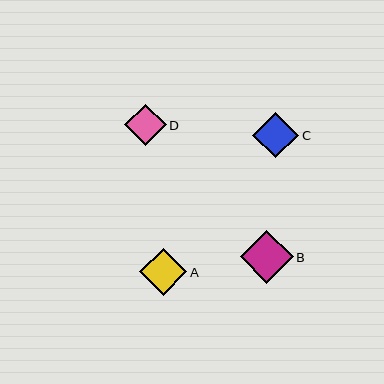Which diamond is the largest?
Diamond B is the largest with a size of approximately 53 pixels.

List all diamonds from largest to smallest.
From largest to smallest: B, A, C, D.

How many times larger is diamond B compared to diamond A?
Diamond B is approximately 1.1 times the size of diamond A.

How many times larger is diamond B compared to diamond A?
Diamond B is approximately 1.1 times the size of diamond A.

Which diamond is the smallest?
Diamond D is the smallest with a size of approximately 41 pixels.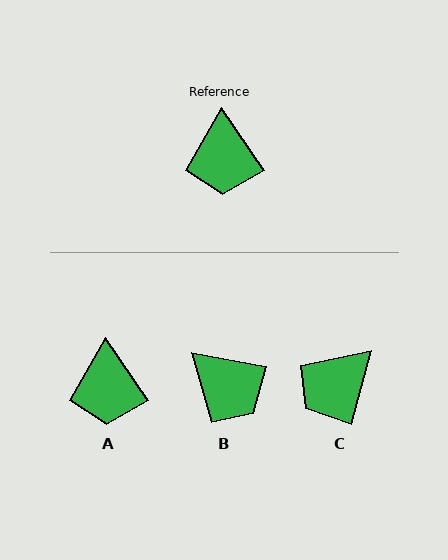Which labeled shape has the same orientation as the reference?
A.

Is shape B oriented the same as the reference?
No, it is off by about 46 degrees.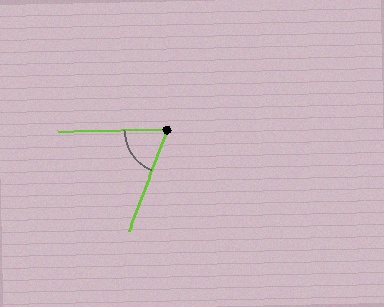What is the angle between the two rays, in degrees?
Approximately 69 degrees.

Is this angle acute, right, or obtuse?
It is acute.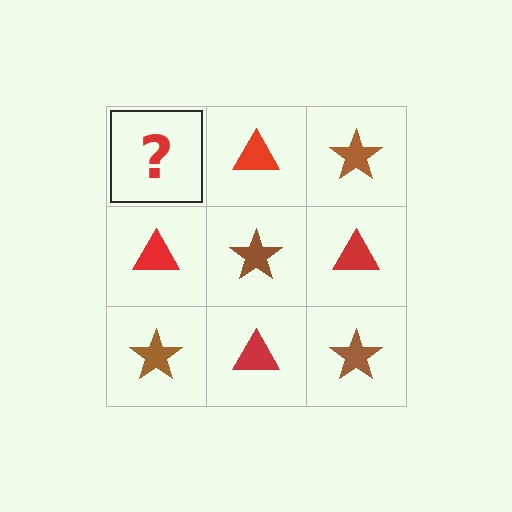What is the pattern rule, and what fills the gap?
The rule is that it alternates brown star and red triangle in a checkerboard pattern. The gap should be filled with a brown star.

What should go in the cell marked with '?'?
The missing cell should contain a brown star.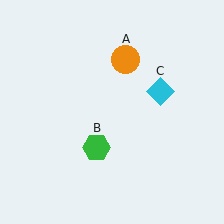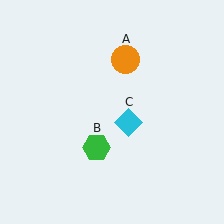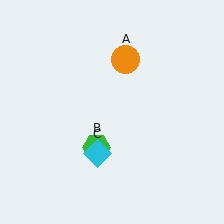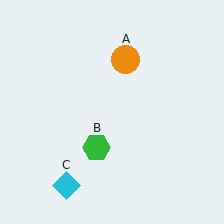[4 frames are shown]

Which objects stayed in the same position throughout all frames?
Orange circle (object A) and green hexagon (object B) remained stationary.